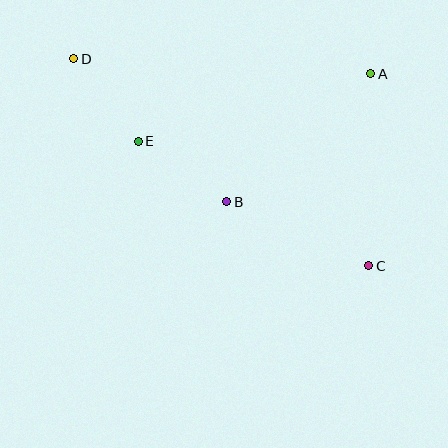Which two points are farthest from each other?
Points C and D are farthest from each other.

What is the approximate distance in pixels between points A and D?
The distance between A and D is approximately 298 pixels.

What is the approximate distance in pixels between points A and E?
The distance between A and E is approximately 242 pixels.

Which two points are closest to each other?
Points D and E are closest to each other.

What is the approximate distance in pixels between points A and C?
The distance between A and C is approximately 192 pixels.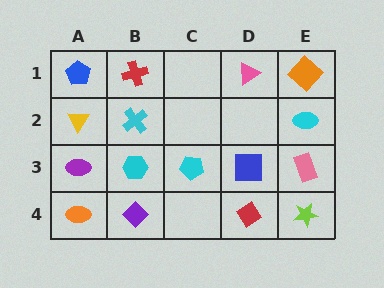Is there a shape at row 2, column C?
No, that cell is empty.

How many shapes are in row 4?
4 shapes.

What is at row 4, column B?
A purple diamond.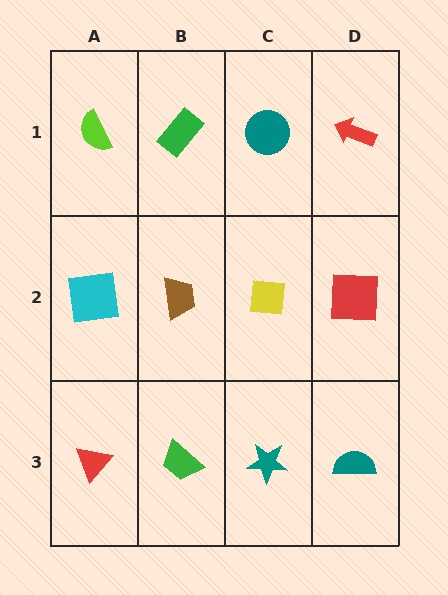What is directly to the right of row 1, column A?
A green rectangle.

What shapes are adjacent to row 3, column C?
A yellow square (row 2, column C), a green trapezoid (row 3, column B), a teal semicircle (row 3, column D).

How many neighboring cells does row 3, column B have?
3.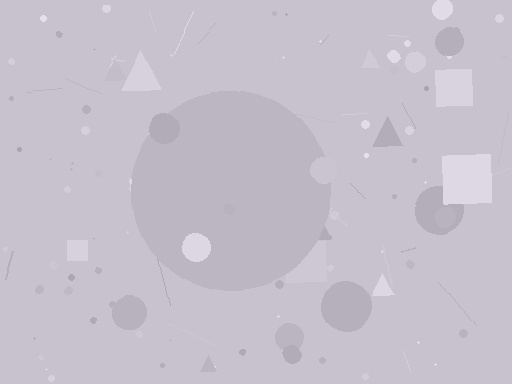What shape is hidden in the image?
A circle is hidden in the image.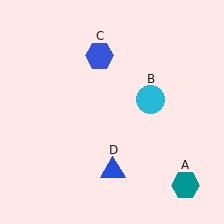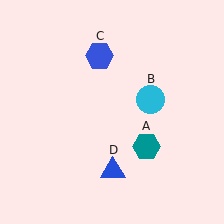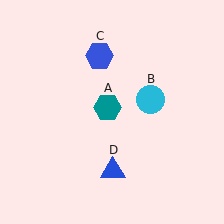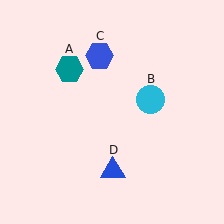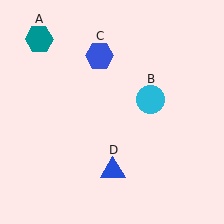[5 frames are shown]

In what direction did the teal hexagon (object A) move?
The teal hexagon (object A) moved up and to the left.